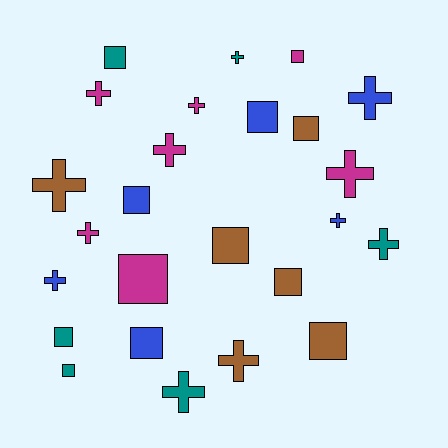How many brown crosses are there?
There are 2 brown crosses.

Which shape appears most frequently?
Cross, with 13 objects.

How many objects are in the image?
There are 25 objects.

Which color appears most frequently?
Magenta, with 7 objects.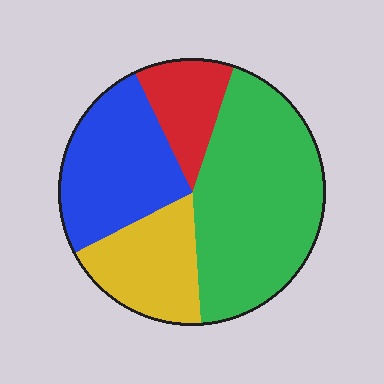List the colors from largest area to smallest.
From largest to smallest: green, blue, yellow, red.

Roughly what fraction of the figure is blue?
Blue covers 26% of the figure.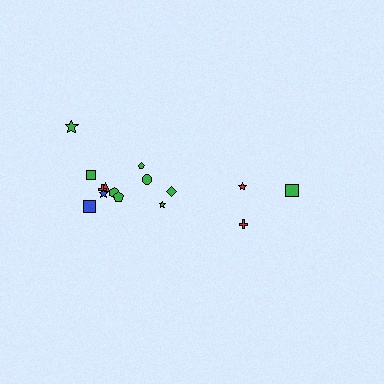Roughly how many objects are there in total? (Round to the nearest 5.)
Roughly 15 objects in total.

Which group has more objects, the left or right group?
The left group.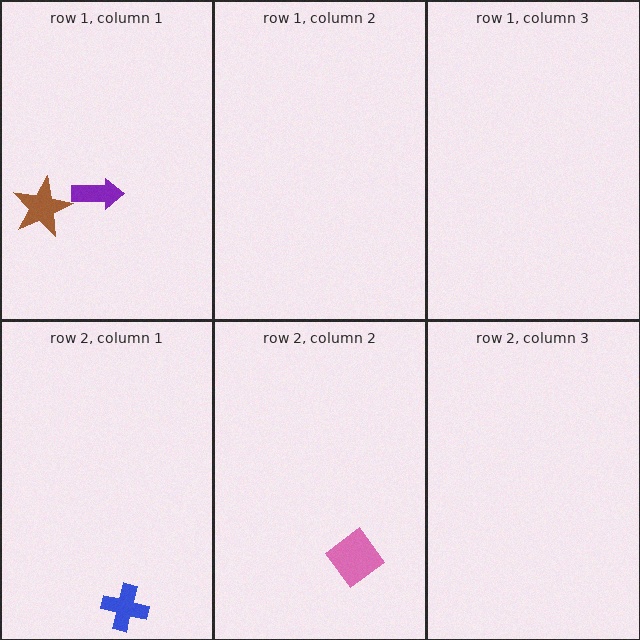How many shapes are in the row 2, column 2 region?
1.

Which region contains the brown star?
The row 1, column 1 region.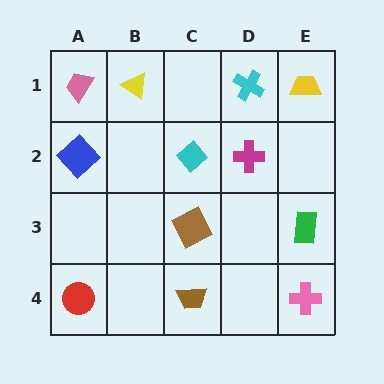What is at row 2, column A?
A blue diamond.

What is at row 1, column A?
A pink trapezoid.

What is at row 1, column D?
A cyan cross.